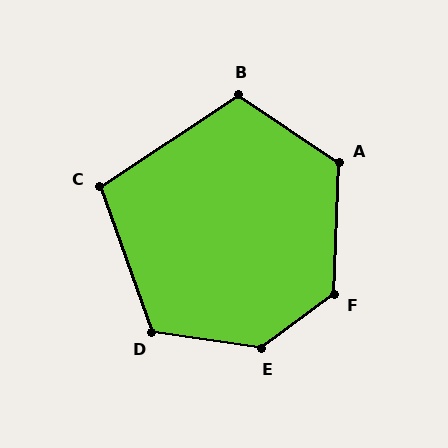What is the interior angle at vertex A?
Approximately 122 degrees (obtuse).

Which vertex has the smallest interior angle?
C, at approximately 104 degrees.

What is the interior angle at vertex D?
Approximately 118 degrees (obtuse).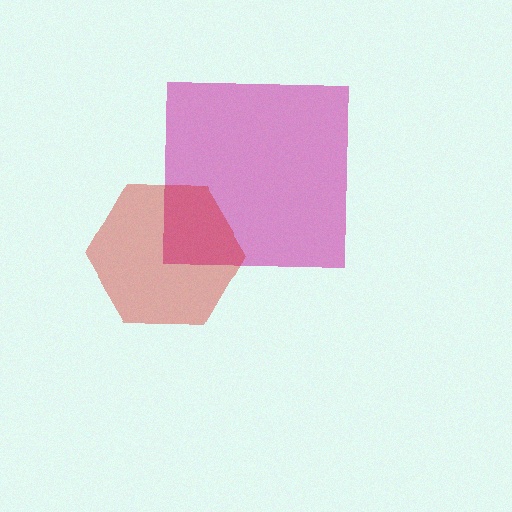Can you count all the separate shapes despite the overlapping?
Yes, there are 2 separate shapes.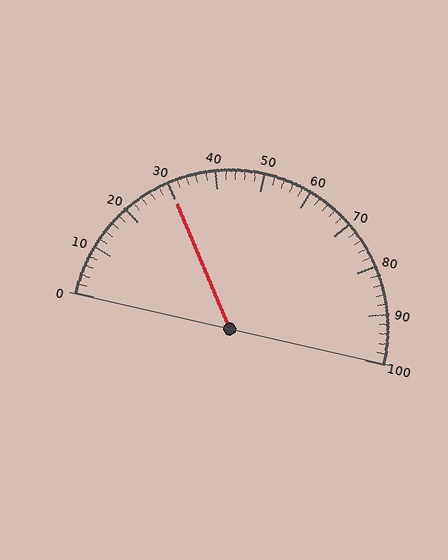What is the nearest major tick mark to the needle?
The nearest major tick mark is 30.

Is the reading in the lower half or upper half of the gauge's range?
The reading is in the lower half of the range (0 to 100).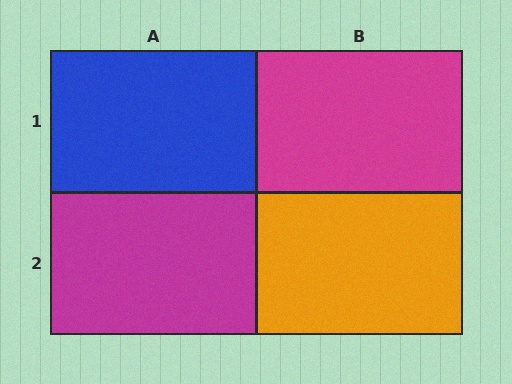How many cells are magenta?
2 cells are magenta.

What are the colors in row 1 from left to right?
Blue, magenta.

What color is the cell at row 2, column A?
Magenta.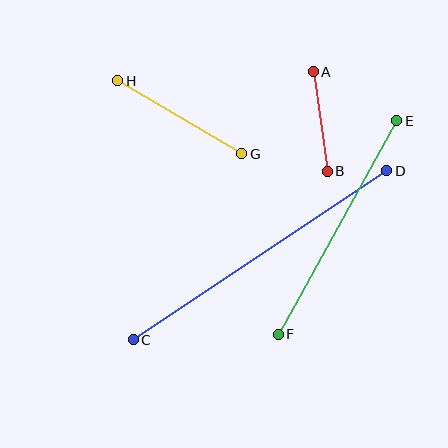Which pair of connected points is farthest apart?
Points C and D are farthest apart.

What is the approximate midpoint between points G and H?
The midpoint is at approximately (180, 117) pixels.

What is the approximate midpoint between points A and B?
The midpoint is at approximately (320, 122) pixels.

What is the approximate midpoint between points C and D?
The midpoint is at approximately (260, 255) pixels.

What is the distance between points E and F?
The distance is approximately 244 pixels.